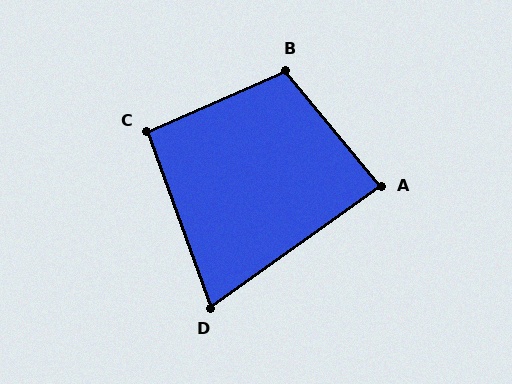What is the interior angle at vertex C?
Approximately 94 degrees (approximately right).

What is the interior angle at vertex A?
Approximately 86 degrees (approximately right).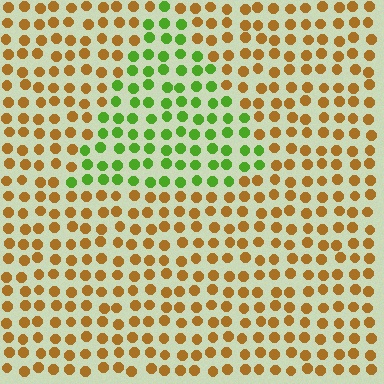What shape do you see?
I see a triangle.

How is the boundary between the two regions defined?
The boundary is defined purely by a slight shift in hue (about 69 degrees). Spacing, size, and orientation are identical on both sides.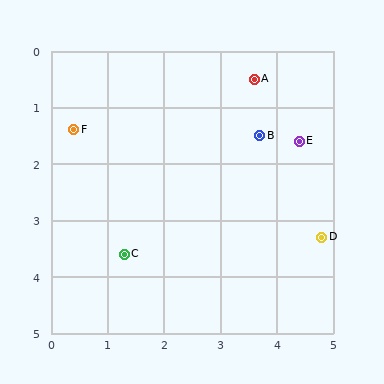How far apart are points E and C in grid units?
Points E and C are about 3.7 grid units apart.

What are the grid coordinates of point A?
Point A is at approximately (3.6, 0.5).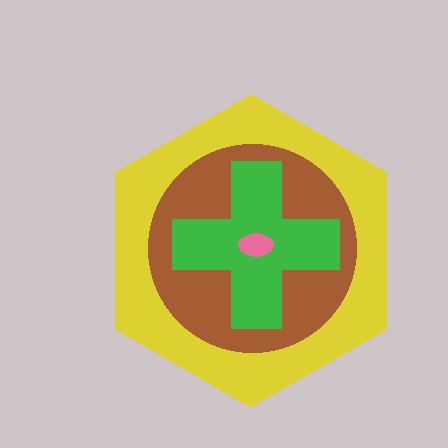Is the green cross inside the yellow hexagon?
Yes.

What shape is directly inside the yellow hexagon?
The brown circle.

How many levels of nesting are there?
4.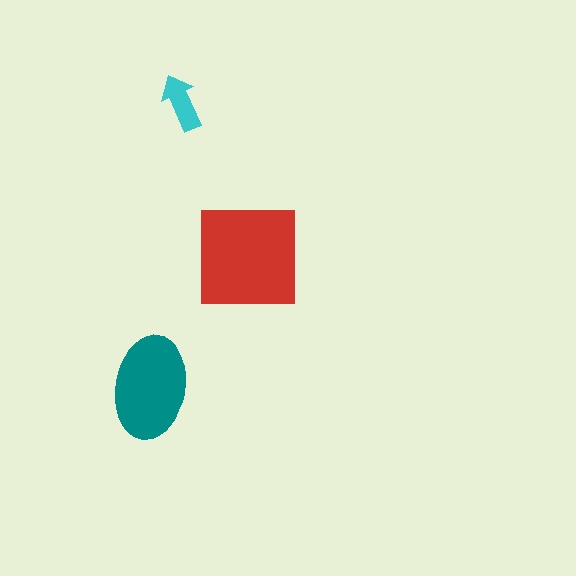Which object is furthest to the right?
The red square is rightmost.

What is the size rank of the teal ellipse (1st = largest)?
2nd.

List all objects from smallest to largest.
The cyan arrow, the teal ellipse, the red square.